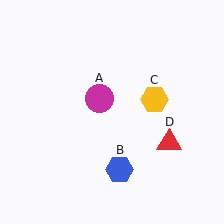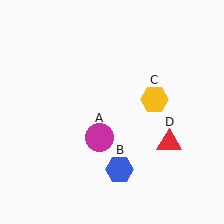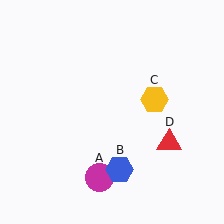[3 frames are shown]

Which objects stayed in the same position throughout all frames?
Blue hexagon (object B) and yellow hexagon (object C) and red triangle (object D) remained stationary.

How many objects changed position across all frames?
1 object changed position: magenta circle (object A).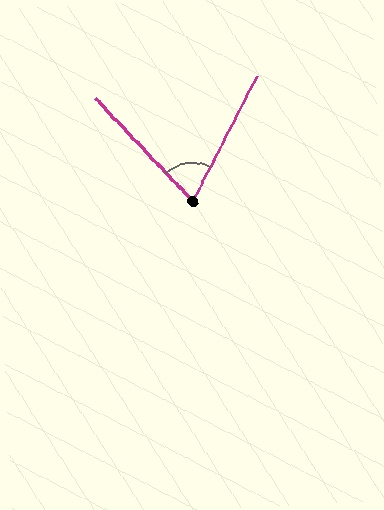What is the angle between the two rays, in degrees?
Approximately 70 degrees.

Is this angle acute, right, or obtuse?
It is acute.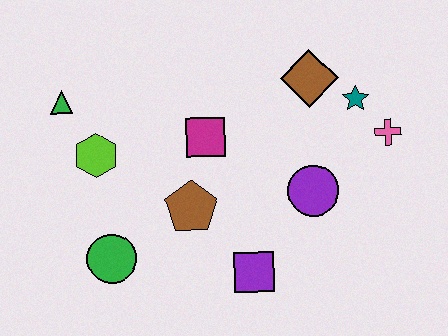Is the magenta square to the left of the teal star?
Yes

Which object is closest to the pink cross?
The teal star is closest to the pink cross.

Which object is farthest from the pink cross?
The green triangle is farthest from the pink cross.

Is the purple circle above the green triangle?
No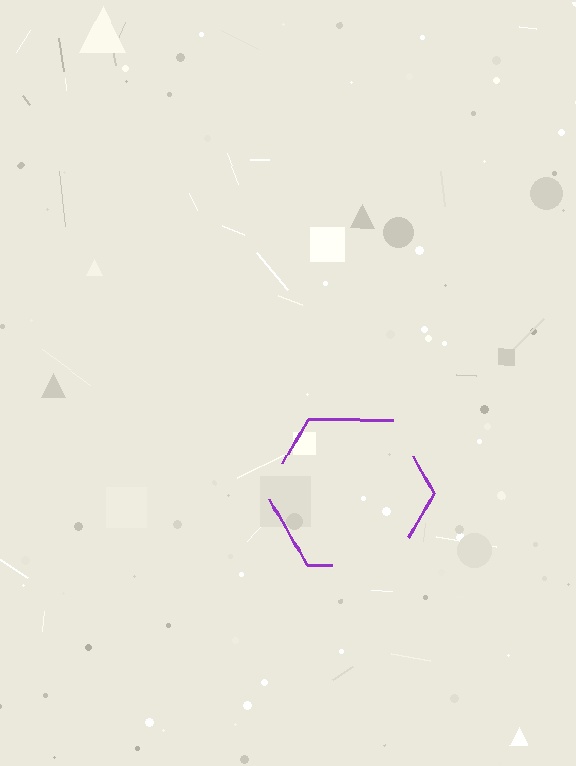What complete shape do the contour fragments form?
The contour fragments form a hexagon.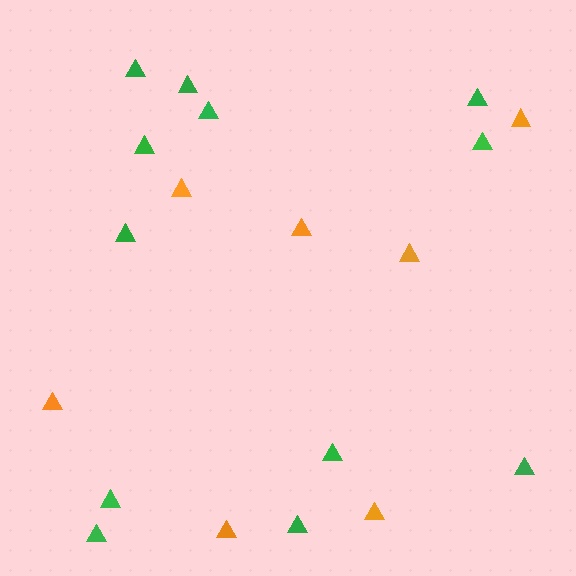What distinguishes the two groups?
There are 2 groups: one group of green triangles (12) and one group of orange triangles (7).